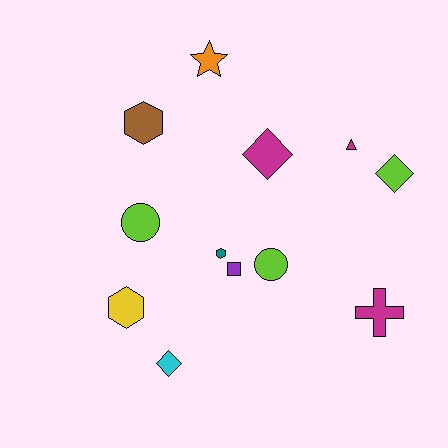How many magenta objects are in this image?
There are 3 magenta objects.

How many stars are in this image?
There is 1 star.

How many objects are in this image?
There are 12 objects.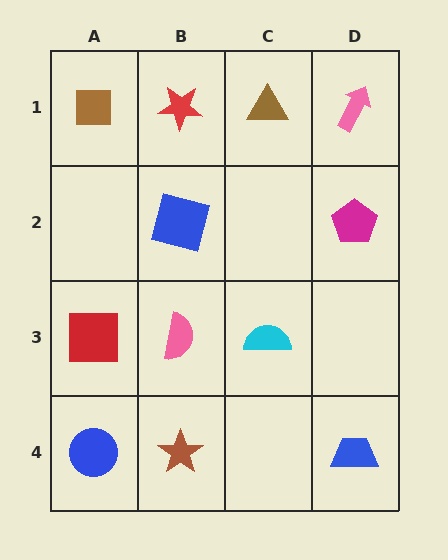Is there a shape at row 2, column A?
No, that cell is empty.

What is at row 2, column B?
A blue square.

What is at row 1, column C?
A brown triangle.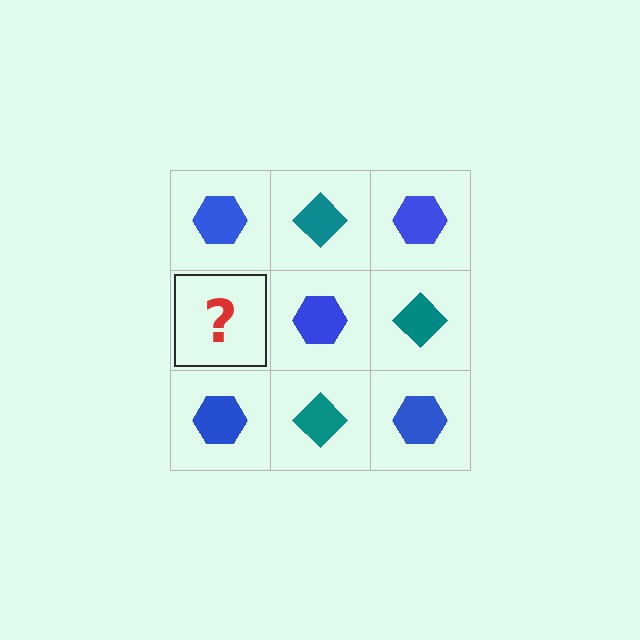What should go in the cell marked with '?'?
The missing cell should contain a teal diamond.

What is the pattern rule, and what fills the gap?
The rule is that it alternates blue hexagon and teal diamond in a checkerboard pattern. The gap should be filled with a teal diamond.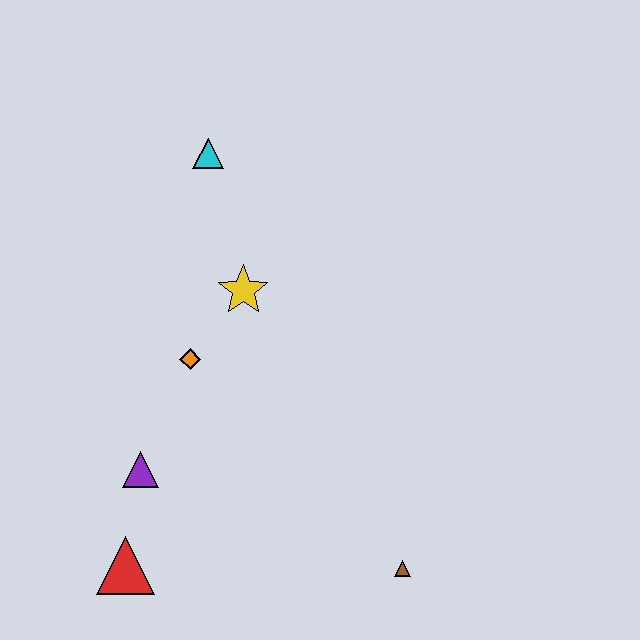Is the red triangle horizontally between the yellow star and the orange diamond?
No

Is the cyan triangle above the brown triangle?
Yes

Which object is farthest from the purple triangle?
The cyan triangle is farthest from the purple triangle.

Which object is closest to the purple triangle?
The red triangle is closest to the purple triangle.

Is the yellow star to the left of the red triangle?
No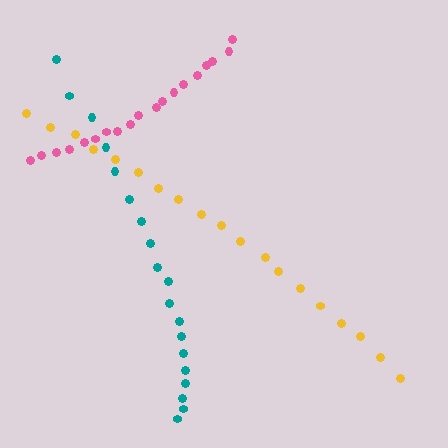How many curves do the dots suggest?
There are 3 distinct paths.